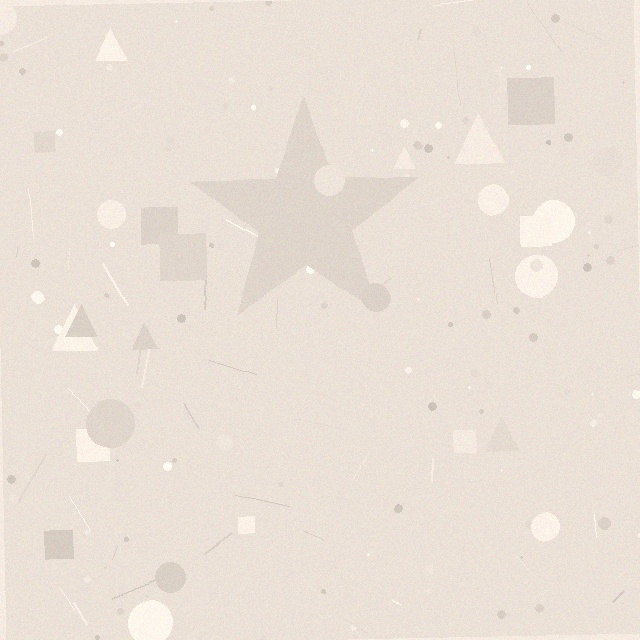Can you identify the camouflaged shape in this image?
The camouflaged shape is a star.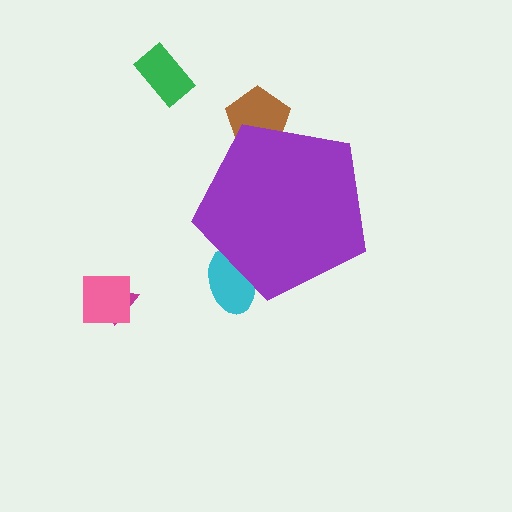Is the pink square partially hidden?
No, the pink square is fully visible.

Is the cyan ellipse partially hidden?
Yes, the cyan ellipse is partially hidden behind the purple pentagon.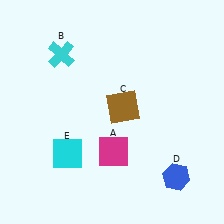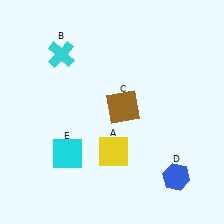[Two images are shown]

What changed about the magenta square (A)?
In Image 1, A is magenta. In Image 2, it changed to yellow.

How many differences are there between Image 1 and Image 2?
There is 1 difference between the two images.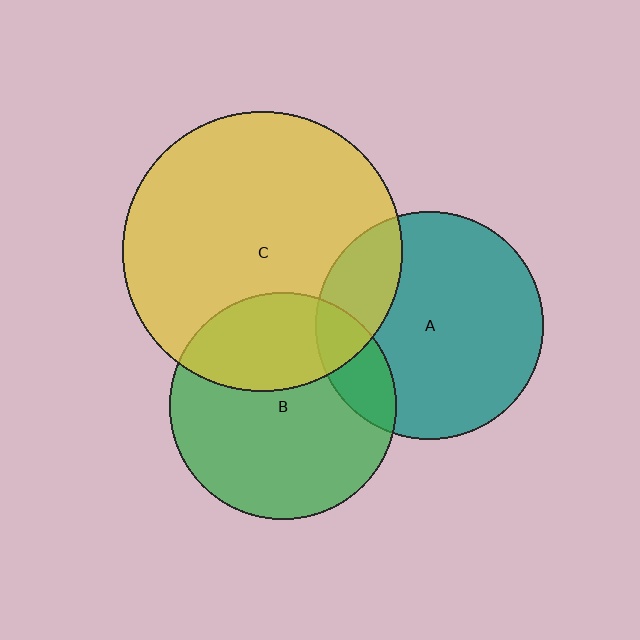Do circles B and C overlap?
Yes.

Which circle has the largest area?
Circle C (yellow).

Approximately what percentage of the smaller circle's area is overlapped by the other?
Approximately 35%.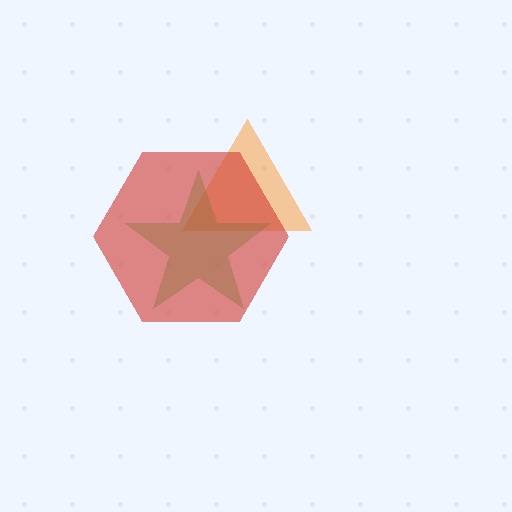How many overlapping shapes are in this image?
There are 3 overlapping shapes in the image.